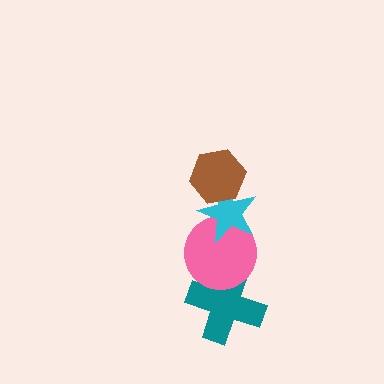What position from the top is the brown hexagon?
The brown hexagon is 1st from the top.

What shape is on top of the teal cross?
The pink circle is on top of the teal cross.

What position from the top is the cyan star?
The cyan star is 2nd from the top.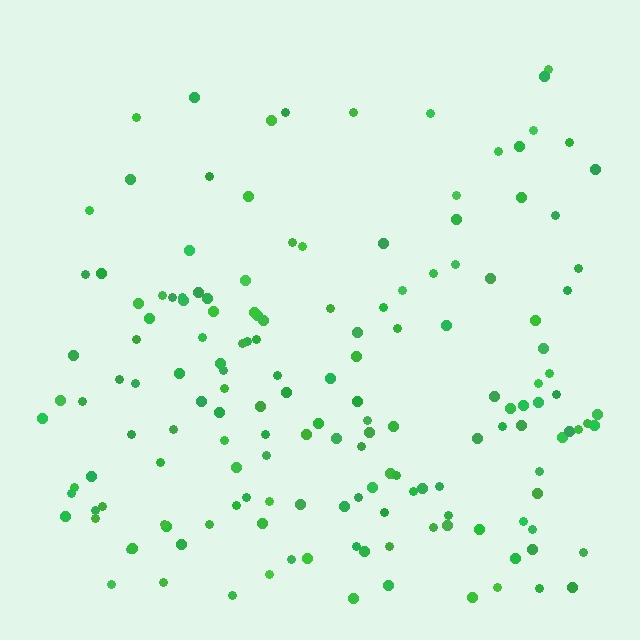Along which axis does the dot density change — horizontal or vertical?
Vertical.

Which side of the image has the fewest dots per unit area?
The top.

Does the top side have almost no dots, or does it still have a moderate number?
Still a moderate number, just noticeably fewer than the bottom.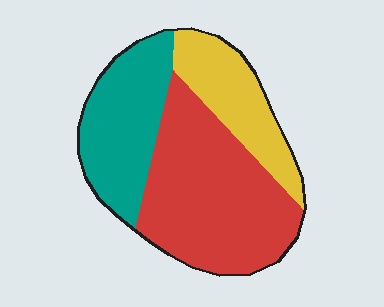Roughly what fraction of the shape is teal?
Teal takes up about one quarter (1/4) of the shape.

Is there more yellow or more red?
Red.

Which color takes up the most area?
Red, at roughly 50%.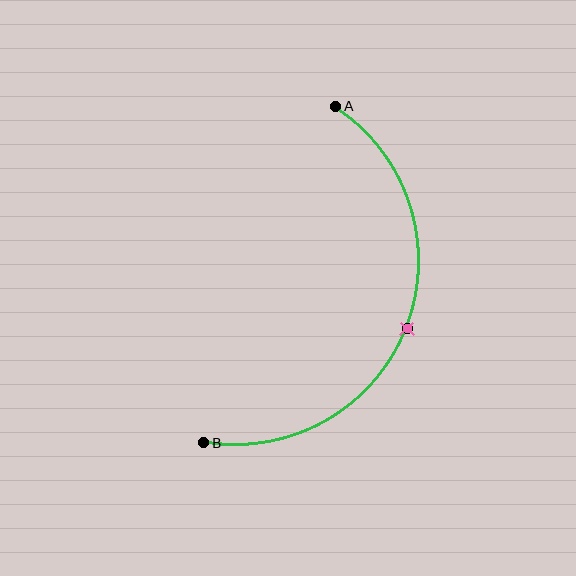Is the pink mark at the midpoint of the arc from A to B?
Yes. The pink mark lies on the arc at equal arc-length from both A and B — it is the arc midpoint.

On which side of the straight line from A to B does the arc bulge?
The arc bulges to the right of the straight line connecting A and B.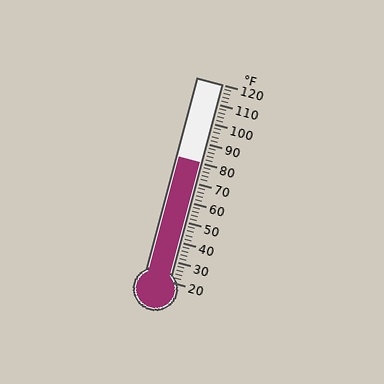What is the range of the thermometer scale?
The thermometer scale ranges from 20°F to 120°F.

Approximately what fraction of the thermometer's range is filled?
The thermometer is filled to approximately 60% of its range.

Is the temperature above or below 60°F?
The temperature is above 60°F.